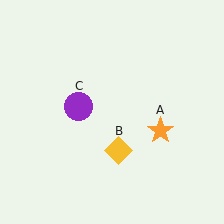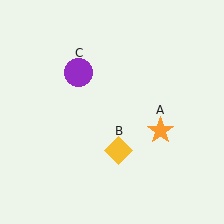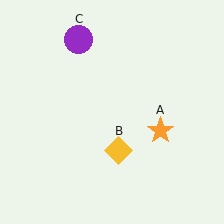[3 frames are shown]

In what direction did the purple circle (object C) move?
The purple circle (object C) moved up.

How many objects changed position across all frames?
1 object changed position: purple circle (object C).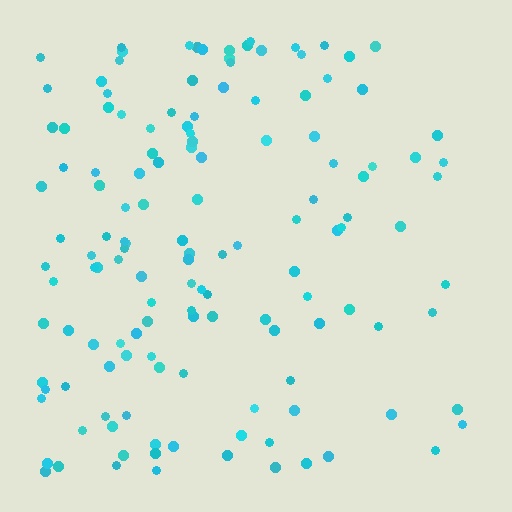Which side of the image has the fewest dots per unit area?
The right.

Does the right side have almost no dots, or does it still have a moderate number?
Still a moderate number, just noticeably fewer than the left.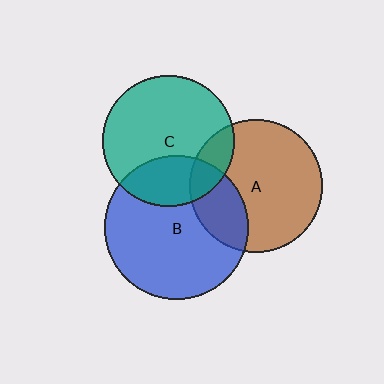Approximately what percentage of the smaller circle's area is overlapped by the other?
Approximately 30%.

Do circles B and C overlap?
Yes.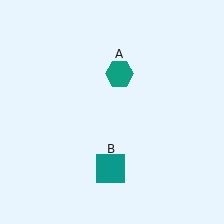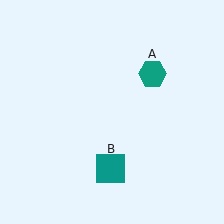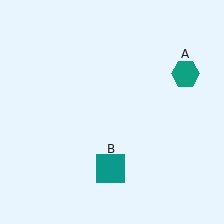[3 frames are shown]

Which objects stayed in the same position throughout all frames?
Teal square (object B) remained stationary.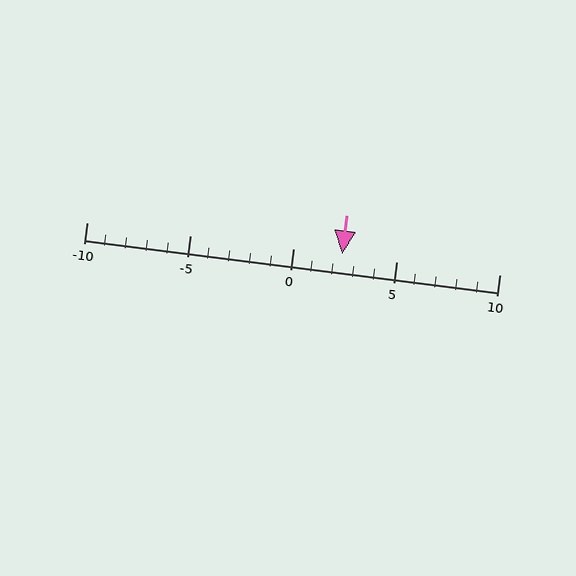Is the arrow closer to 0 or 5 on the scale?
The arrow is closer to 0.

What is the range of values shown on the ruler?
The ruler shows values from -10 to 10.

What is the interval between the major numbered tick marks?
The major tick marks are spaced 5 units apart.